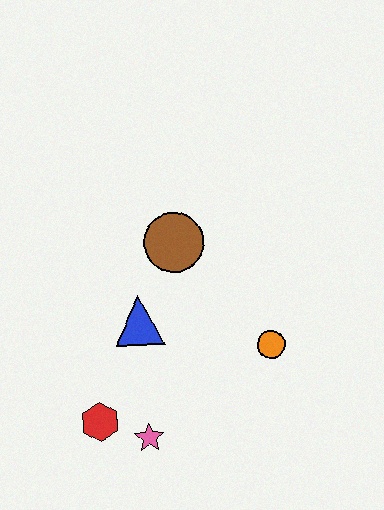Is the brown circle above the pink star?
Yes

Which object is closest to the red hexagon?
The pink star is closest to the red hexagon.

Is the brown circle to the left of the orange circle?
Yes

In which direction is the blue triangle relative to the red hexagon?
The blue triangle is above the red hexagon.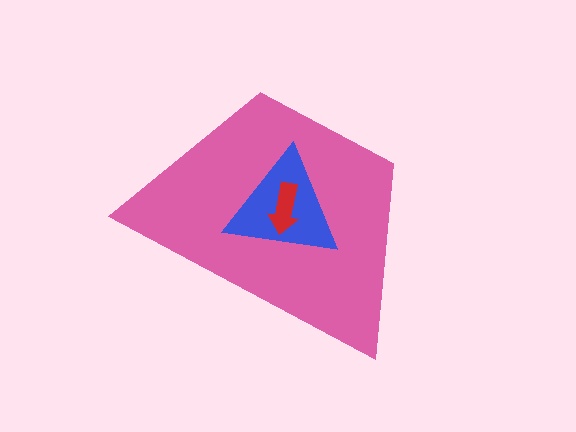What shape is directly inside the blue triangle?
The red arrow.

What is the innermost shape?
The red arrow.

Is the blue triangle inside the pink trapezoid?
Yes.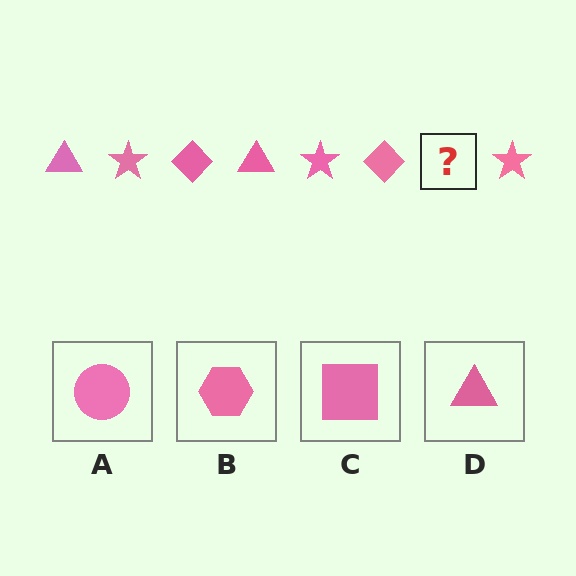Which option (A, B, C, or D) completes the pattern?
D.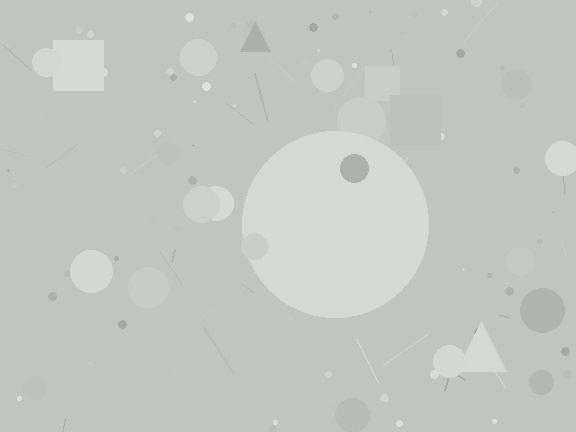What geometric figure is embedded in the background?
A circle is embedded in the background.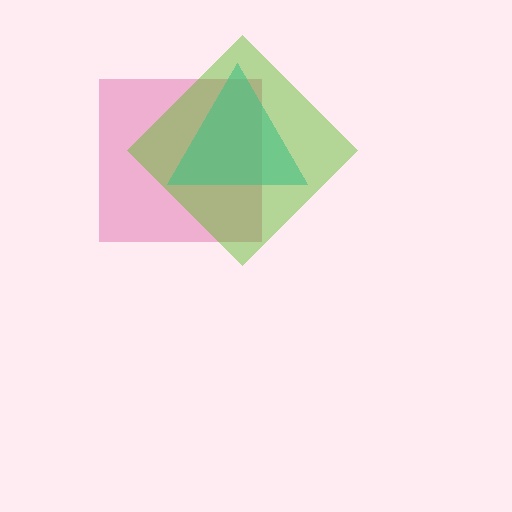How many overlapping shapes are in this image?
There are 3 overlapping shapes in the image.